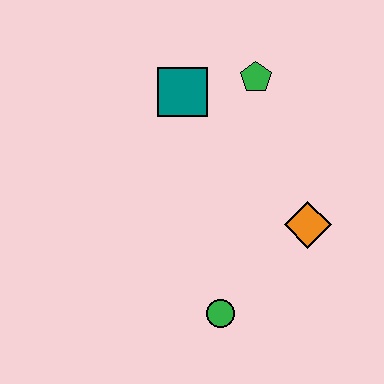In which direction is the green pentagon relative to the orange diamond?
The green pentagon is above the orange diamond.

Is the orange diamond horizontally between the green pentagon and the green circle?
No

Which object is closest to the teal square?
The green pentagon is closest to the teal square.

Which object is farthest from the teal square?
The green circle is farthest from the teal square.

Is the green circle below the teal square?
Yes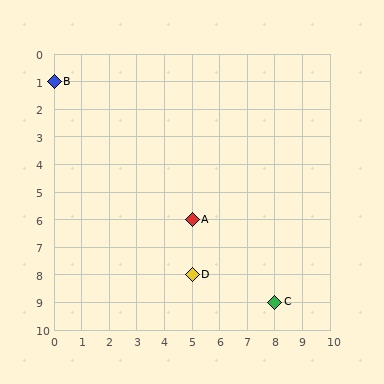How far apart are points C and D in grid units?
Points C and D are 3 columns and 1 row apart (about 3.2 grid units diagonally).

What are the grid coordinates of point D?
Point D is at grid coordinates (5, 8).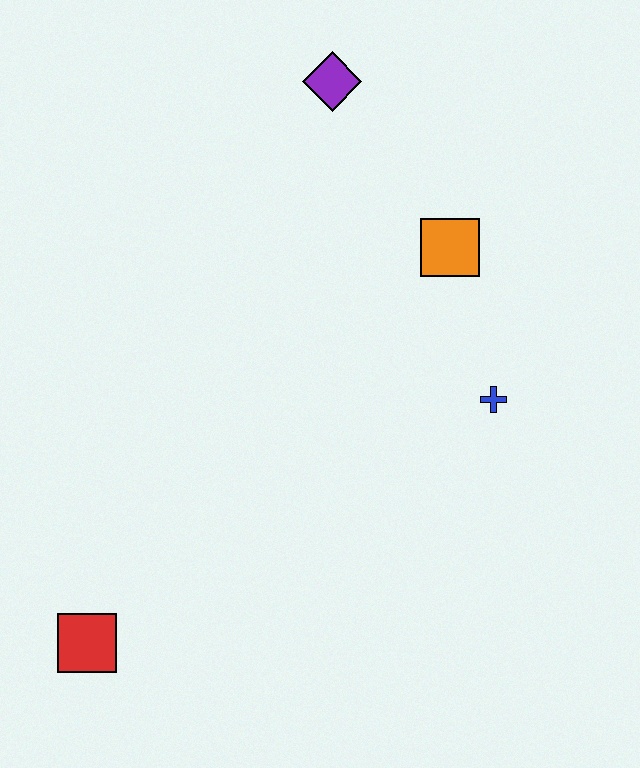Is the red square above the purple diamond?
No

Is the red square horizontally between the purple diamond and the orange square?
No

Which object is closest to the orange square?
The blue cross is closest to the orange square.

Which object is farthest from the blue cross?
The red square is farthest from the blue cross.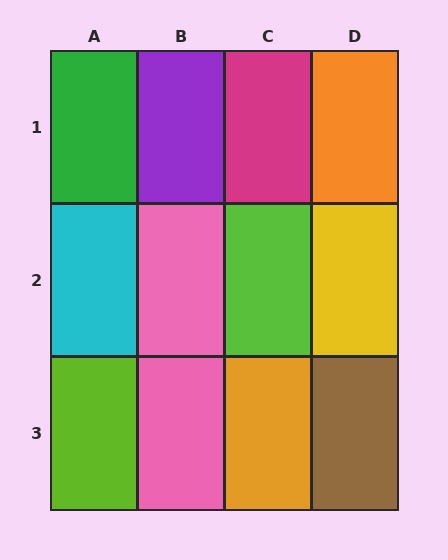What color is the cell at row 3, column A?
Lime.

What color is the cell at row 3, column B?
Pink.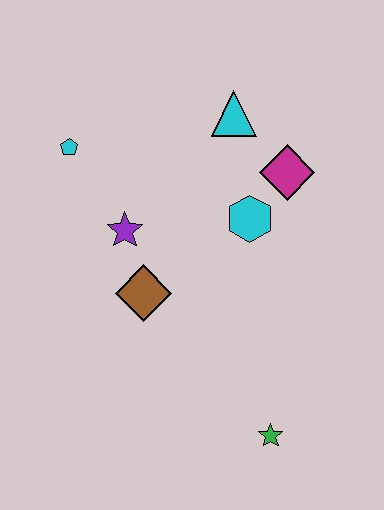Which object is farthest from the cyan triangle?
The green star is farthest from the cyan triangle.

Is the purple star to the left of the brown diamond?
Yes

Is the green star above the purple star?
No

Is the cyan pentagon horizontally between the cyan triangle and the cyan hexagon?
No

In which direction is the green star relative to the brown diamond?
The green star is below the brown diamond.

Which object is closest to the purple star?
The brown diamond is closest to the purple star.